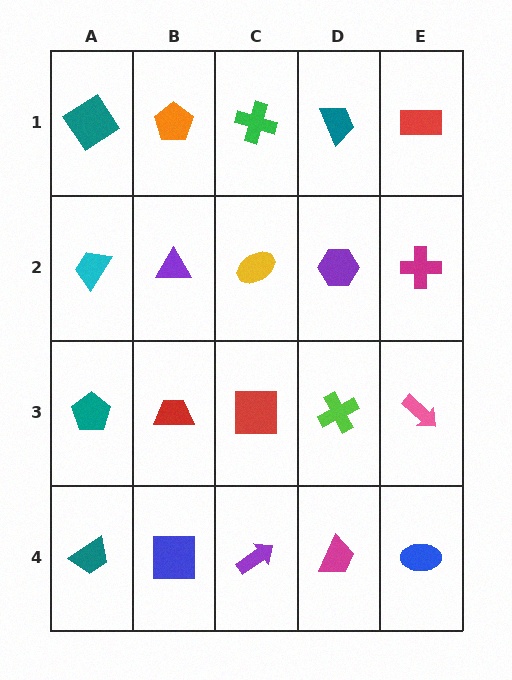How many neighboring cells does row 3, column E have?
3.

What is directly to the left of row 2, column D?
A yellow ellipse.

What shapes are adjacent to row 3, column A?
A cyan trapezoid (row 2, column A), a teal trapezoid (row 4, column A), a red trapezoid (row 3, column B).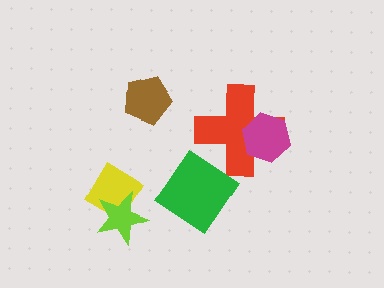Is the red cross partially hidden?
Yes, it is partially covered by another shape.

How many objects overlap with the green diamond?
0 objects overlap with the green diamond.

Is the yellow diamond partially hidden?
Yes, it is partially covered by another shape.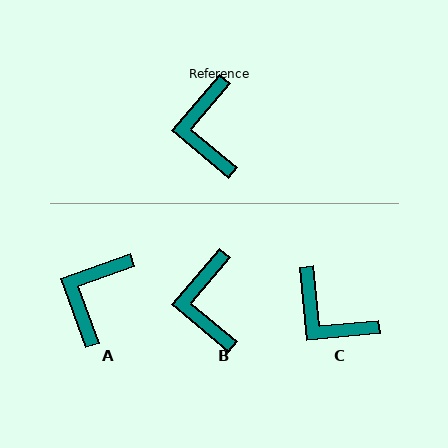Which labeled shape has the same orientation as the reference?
B.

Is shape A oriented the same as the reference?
No, it is off by about 30 degrees.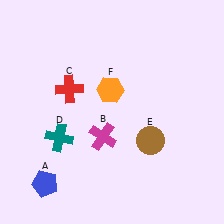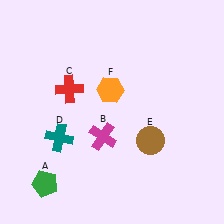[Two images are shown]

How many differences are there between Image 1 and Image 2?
There is 1 difference between the two images.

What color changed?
The pentagon (A) changed from blue in Image 1 to green in Image 2.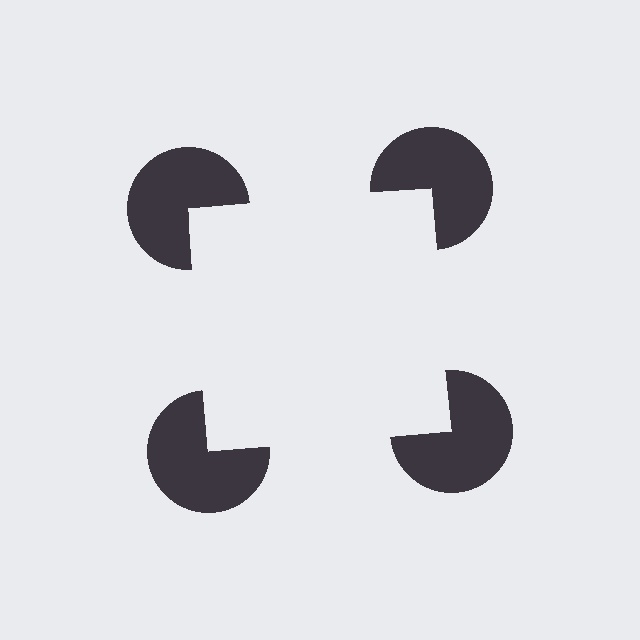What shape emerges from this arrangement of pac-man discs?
An illusory square — its edges are inferred from the aligned wedge cuts in the pac-man discs, not physically drawn.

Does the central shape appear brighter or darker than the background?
It typically appears slightly brighter than the background, even though no actual brightness change is drawn.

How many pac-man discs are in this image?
There are 4 — one at each vertex of the illusory square.